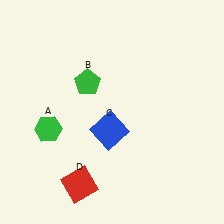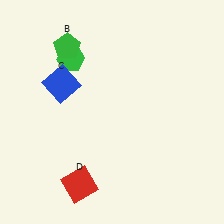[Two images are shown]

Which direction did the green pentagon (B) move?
The green pentagon (B) moved up.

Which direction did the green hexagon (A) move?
The green hexagon (A) moved up.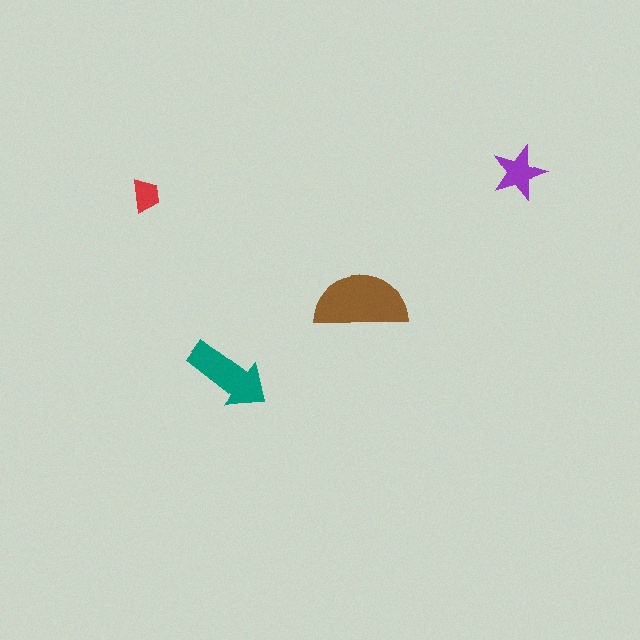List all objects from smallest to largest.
The red trapezoid, the purple star, the teal arrow, the brown semicircle.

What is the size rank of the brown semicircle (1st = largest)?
1st.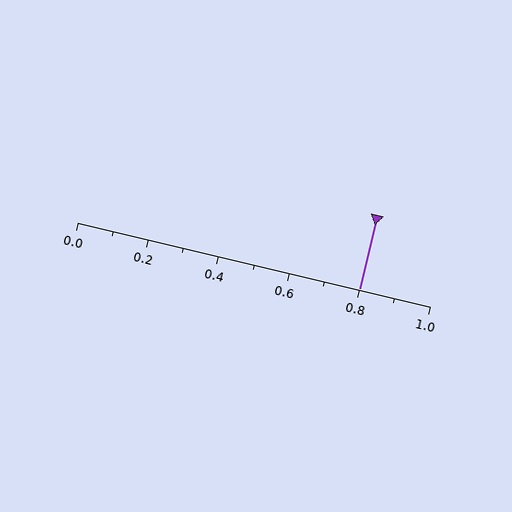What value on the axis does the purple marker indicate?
The marker indicates approximately 0.8.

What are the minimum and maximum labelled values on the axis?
The axis runs from 0.0 to 1.0.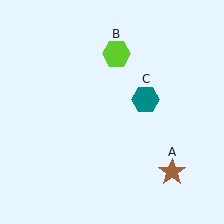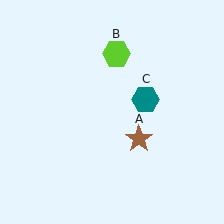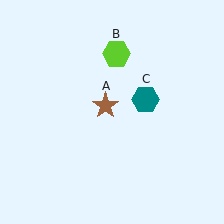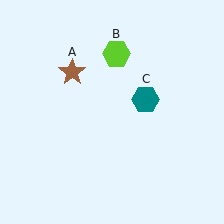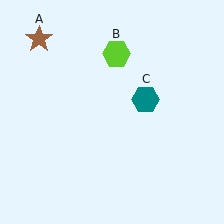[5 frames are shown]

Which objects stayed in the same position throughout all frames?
Lime hexagon (object B) and teal hexagon (object C) remained stationary.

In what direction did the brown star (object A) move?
The brown star (object A) moved up and to the left.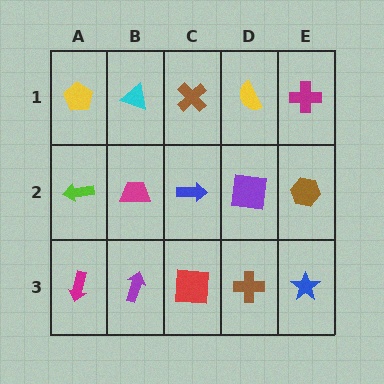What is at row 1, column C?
A brown cross.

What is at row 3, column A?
A magenta arrow.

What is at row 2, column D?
A purple square.